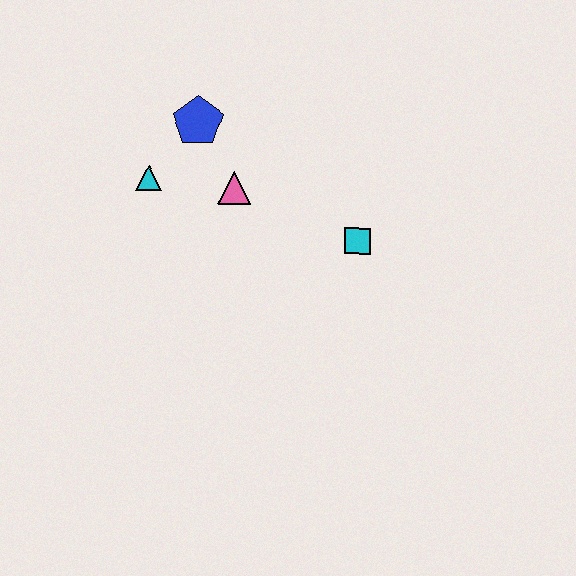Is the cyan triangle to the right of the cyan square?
No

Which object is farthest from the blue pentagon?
The cyan square is farthest from the blue pentagon.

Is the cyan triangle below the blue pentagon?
Yes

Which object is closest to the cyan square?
The pink triangle is closest to the cyan square.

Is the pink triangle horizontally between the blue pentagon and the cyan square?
Yes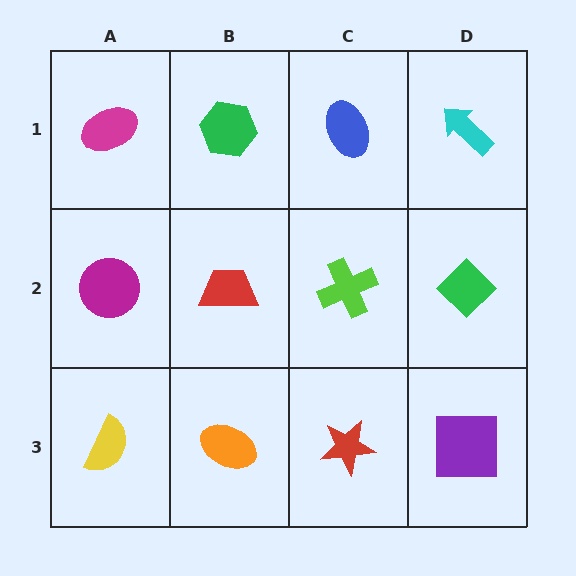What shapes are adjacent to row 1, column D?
A green diamond (row 2, column D), a blue ellipse (row 1, column C).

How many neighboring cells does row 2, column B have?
4.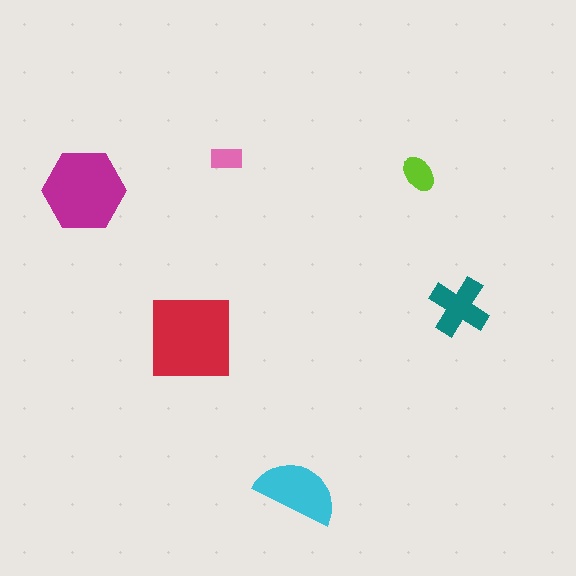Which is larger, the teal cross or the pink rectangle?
The teal cross.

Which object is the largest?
The red square.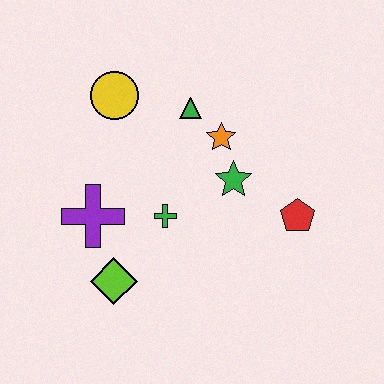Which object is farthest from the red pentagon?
The yellow circle is farthest from the red pentagon.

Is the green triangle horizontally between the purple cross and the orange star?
Yes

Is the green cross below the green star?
Yes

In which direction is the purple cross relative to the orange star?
The purple cross is to the left of the orange star.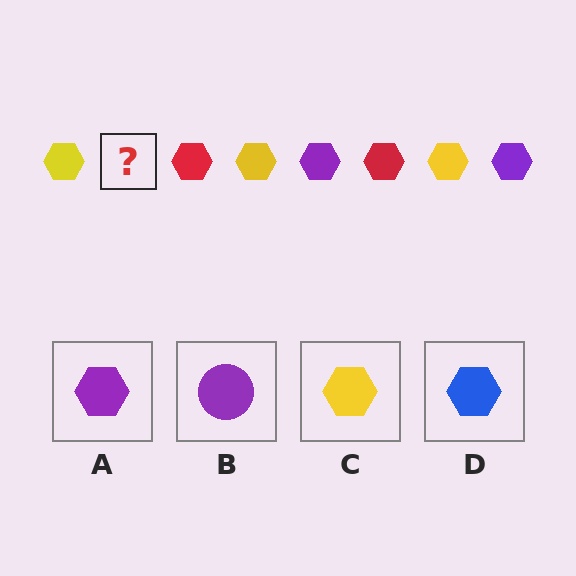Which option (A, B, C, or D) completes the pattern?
A.